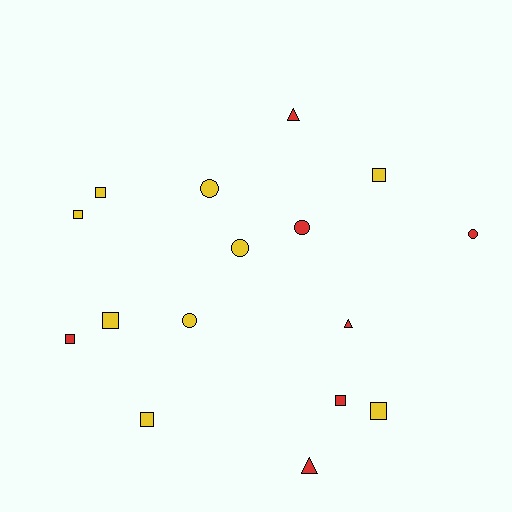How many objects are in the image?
There are 16 objects.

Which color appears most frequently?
Yellow, with 9 objects.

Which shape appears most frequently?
Square, with 8 objects.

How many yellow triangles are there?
There are no yellow triangles.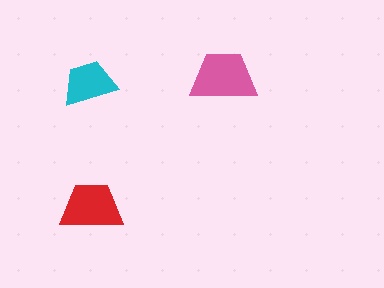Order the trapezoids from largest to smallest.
the pink one, the red one, the cyan one.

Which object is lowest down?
The red trapezoid is bottommost.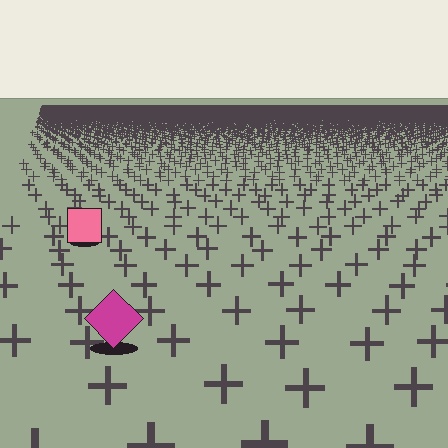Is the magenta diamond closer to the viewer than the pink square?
Yes. The magenta diamond is closer — you can tell from the texture gradient: the ground texture is coarser near it.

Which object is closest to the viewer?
The magenta diamond is closest. The texture marks near it are larger and more spread out.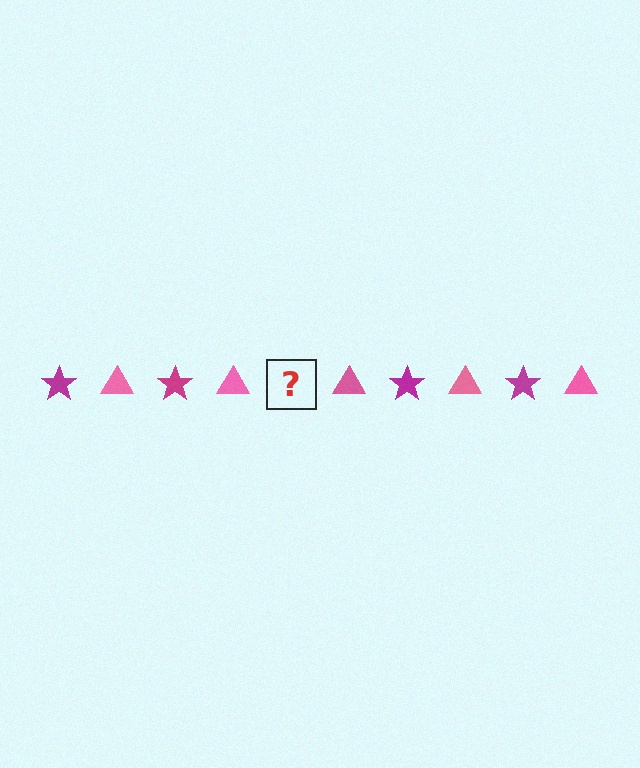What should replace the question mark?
The question mark should be replaced with a magenta star.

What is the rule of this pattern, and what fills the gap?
The rule is that the pattern alternates between magenta star and pink triangle. The gap should be filled with a magenta star.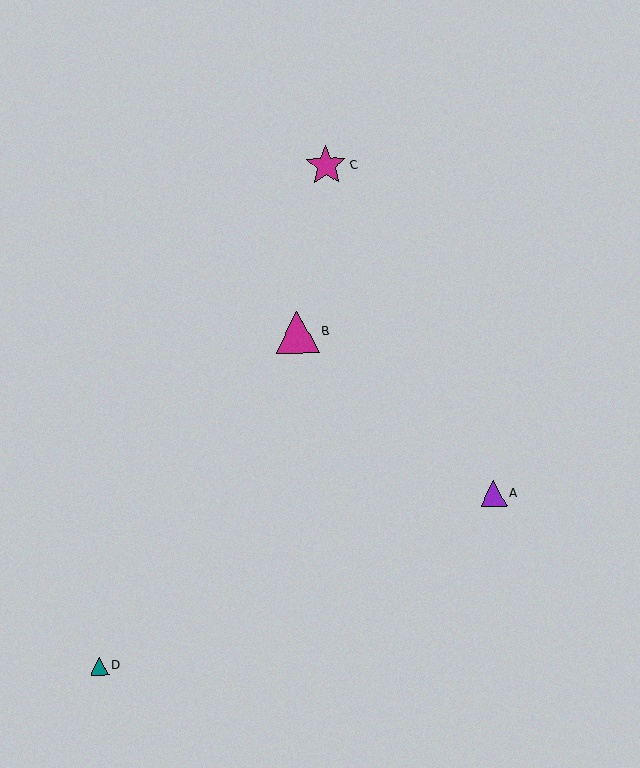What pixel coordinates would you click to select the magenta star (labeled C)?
Click at (326, 165) to select the magenta star C.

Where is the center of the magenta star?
The center of the magenta star is at (326, 165).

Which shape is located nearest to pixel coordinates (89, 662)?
The teal triangle (labeled D) at (100, 666) is nearest to that location.